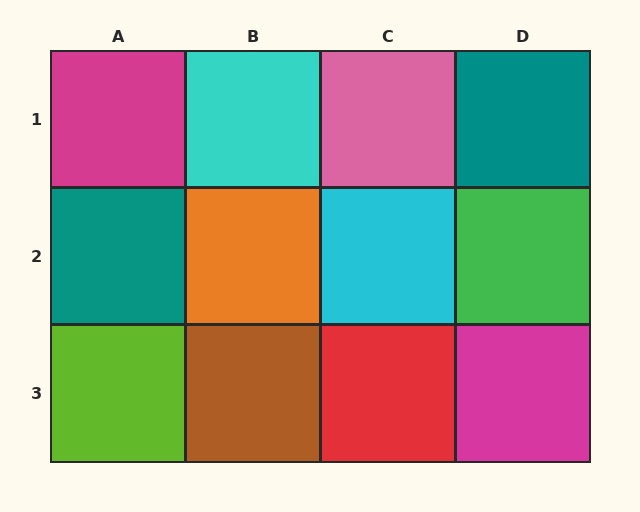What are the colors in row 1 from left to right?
Magenta, cyan, pink, teal.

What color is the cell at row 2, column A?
Teal.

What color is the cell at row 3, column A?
Lime.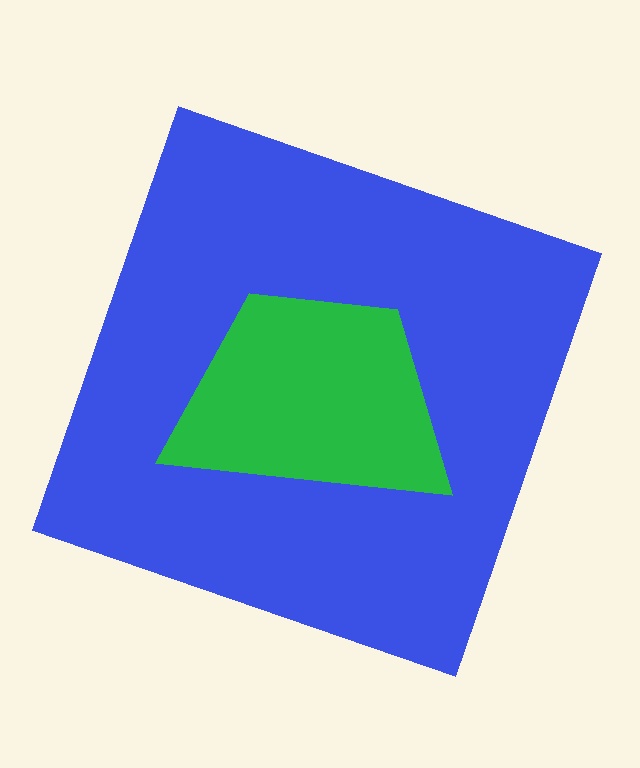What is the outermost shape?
The blue square.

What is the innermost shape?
The green trapezoid.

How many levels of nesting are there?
2.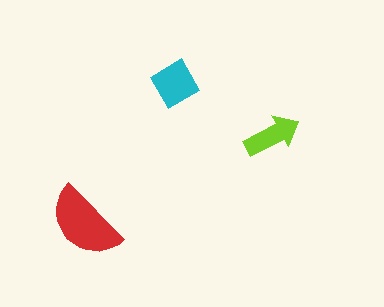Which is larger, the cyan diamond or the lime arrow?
The cyan diamond.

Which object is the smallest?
The lime arrow.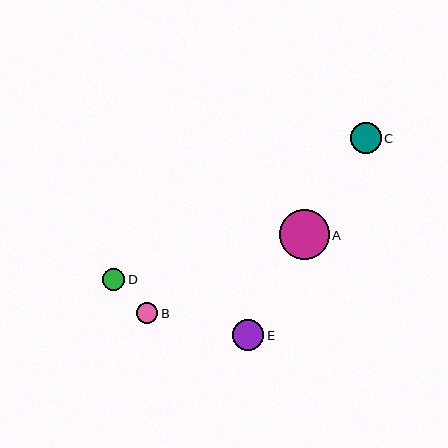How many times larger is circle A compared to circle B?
Circle A is approximately 2.4 times the size of circle B.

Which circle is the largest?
Circle A is the largest with a size of approximately 49 pixels.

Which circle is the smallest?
Circle B is the smallest with a size of approximately 21 pixels.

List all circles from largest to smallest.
From largest to smallest: A, E, C, D, B.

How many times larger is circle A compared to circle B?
Circle A is approximately 2.4 times the size of circle B.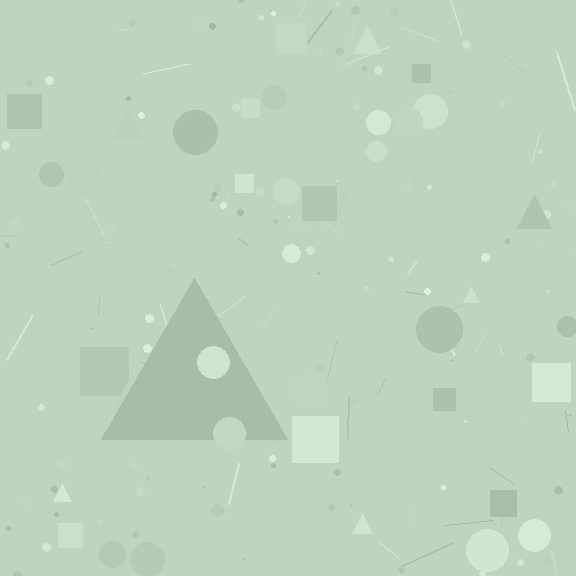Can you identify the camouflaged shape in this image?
The camouflaged shape is a triangle.